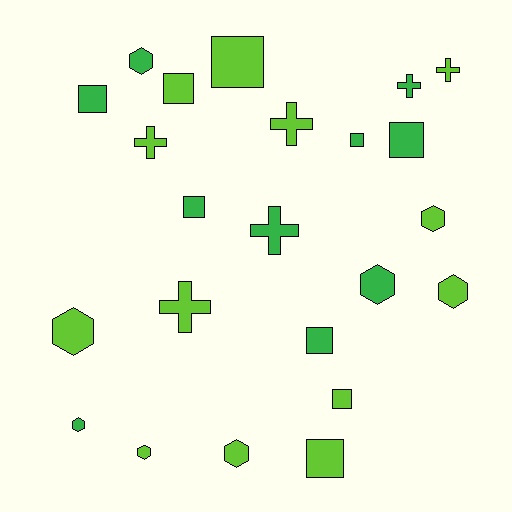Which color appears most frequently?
Lime, with 13 objects.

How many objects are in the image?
There are 23 objects.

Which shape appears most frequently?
Square, with 9 objects.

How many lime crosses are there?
There are 4 lime crosses.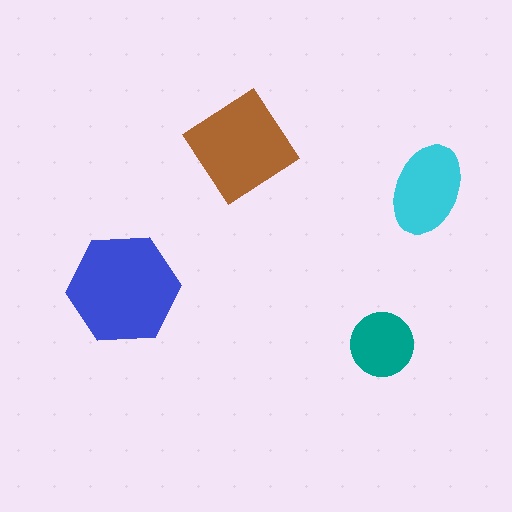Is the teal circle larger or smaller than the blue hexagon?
Smaller.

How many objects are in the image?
There are 4 objects in the image.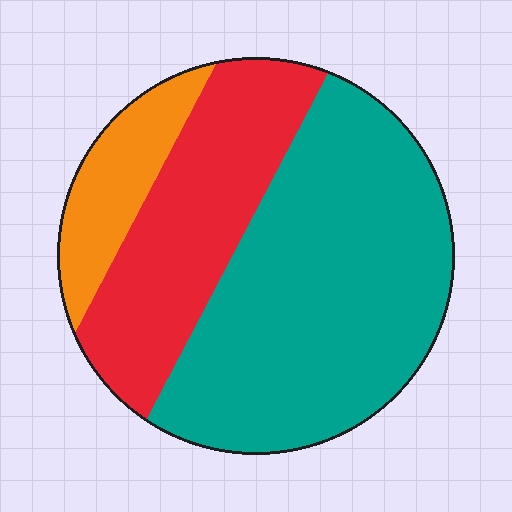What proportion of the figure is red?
Red covers around 30% of the figure.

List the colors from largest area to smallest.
From largest to smallest: teal, red, orange.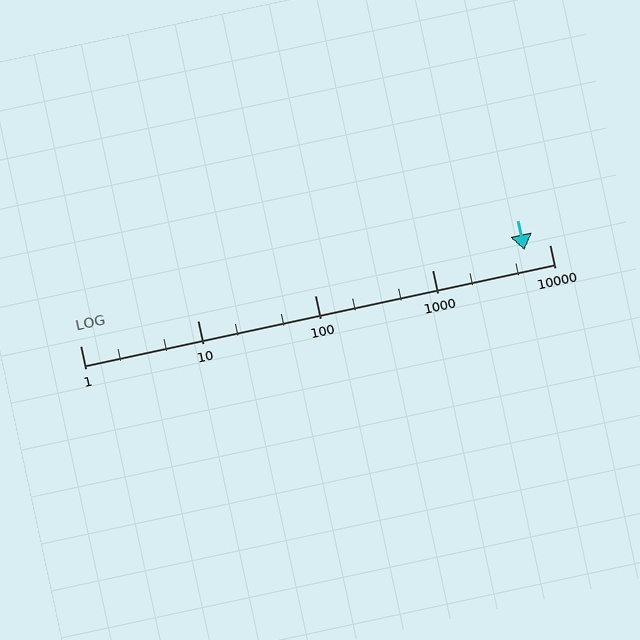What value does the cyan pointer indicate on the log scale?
The pointer indicates approximately 6100.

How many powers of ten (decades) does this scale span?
The scale spans 4 decades, from 1 to 10000.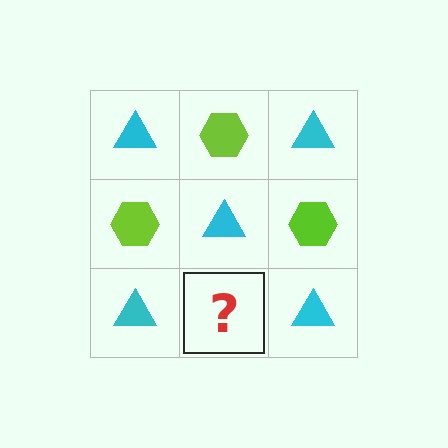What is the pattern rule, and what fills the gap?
The rule is that it alternates cyan triangle and lime hexagon in a checkerboard pattern. The gap should be filled with a lime hexagon.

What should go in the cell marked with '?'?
The missing cell should contain a lime hexagon.